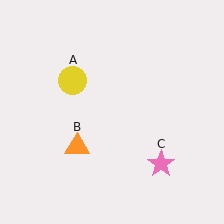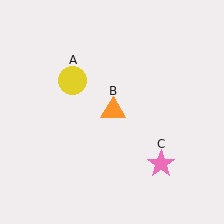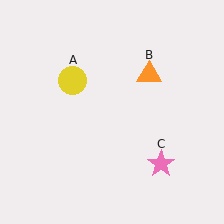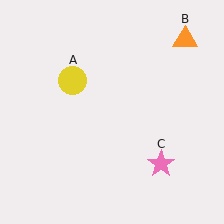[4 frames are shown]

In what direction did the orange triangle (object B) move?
The orange triangle (object B) moved up and to the right.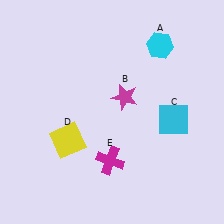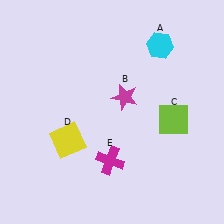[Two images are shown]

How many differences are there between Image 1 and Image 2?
There is 1 difference between the two images.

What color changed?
The square (C) changed from cyan in Image 1 to lime in Image 2.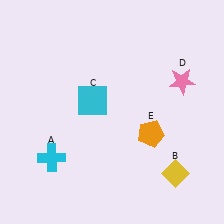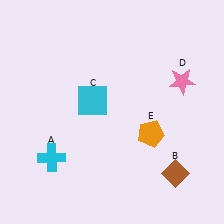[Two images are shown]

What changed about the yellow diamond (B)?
In Image 1, B is yellow. In Image 2, it changed to brown.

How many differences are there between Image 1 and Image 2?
There is 1 difference between the two images.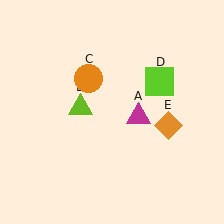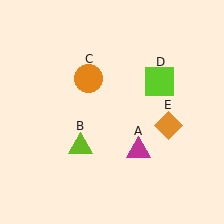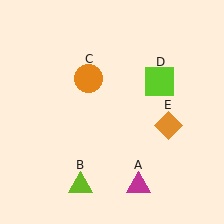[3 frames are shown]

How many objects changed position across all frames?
2 objects changed position: magenta triangle (object A), lime triangle (object B).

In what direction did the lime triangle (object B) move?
The lime triangle (object B) moved down.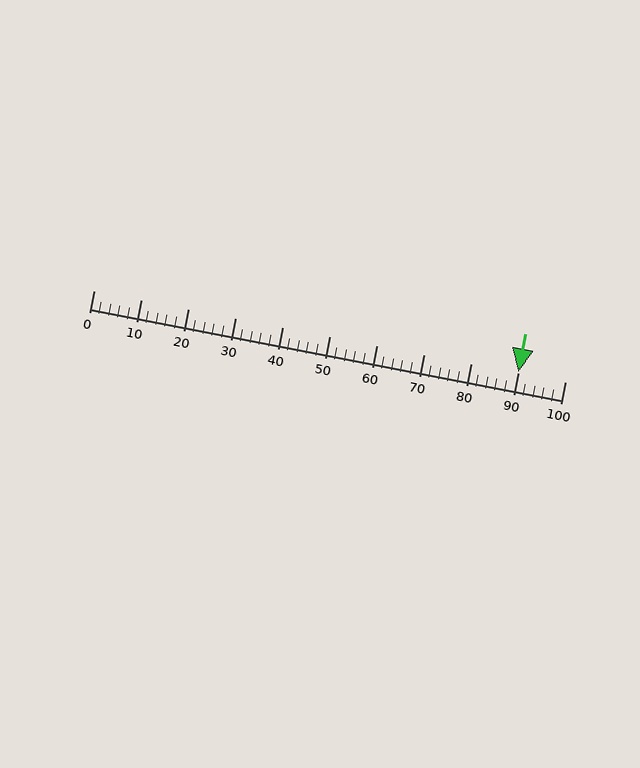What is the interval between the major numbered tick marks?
The major tick marks are spaced 10 units apart.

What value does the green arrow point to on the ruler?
The green arrow points to approximately 90.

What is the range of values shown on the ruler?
The ruler shows values from 0 to 100.